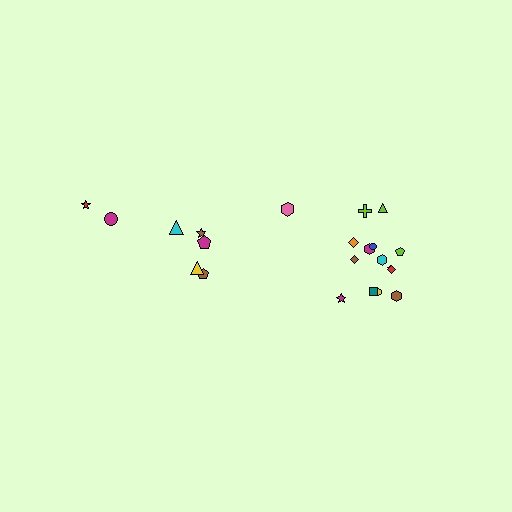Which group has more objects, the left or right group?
The right group.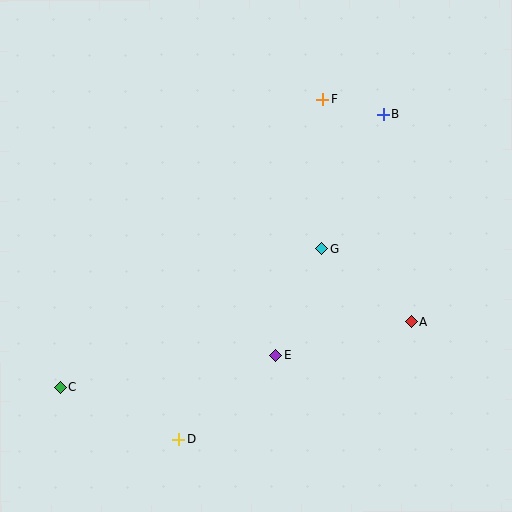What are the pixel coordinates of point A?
Point A is at (411, 322).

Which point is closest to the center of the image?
Point G at (322, 248) is closest to the center.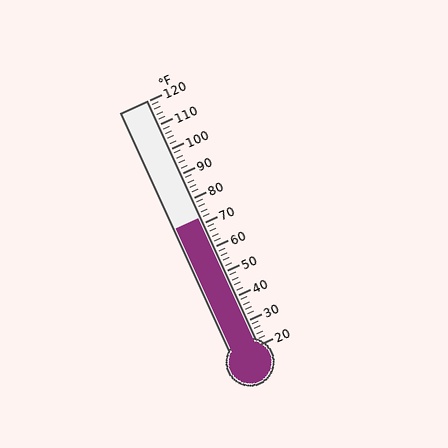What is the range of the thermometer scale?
The thermometer scale ranges from 20°F to 120°F.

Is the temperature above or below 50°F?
The temperature is above 50°F.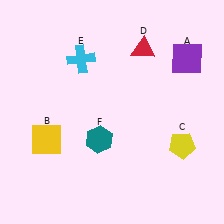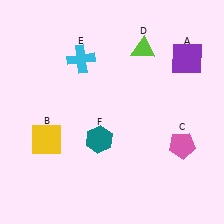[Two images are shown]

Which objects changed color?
C changed from yellow to pink. D changed from red to lime.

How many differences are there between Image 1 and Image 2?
There are 2 differences between the two images.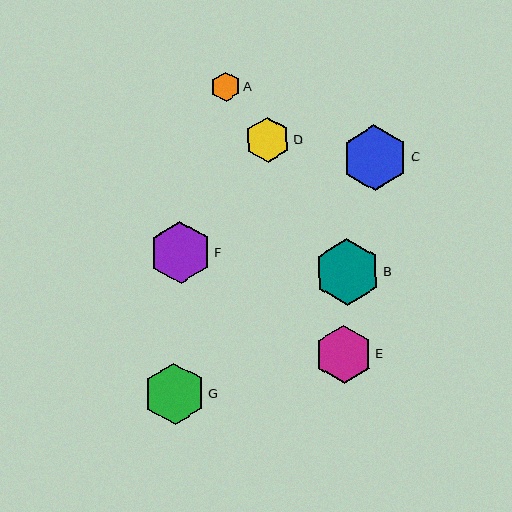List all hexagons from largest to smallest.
From largest to smallest: B, C, F, G, E, D, A.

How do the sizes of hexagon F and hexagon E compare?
Hexagon F and hexagon E are approximately the same size.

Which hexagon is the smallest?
Hexagon A is the smallest with a size of approximately 30 pixels.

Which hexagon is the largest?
Hexagon B is the largest with a size of approximately 67 pixels.